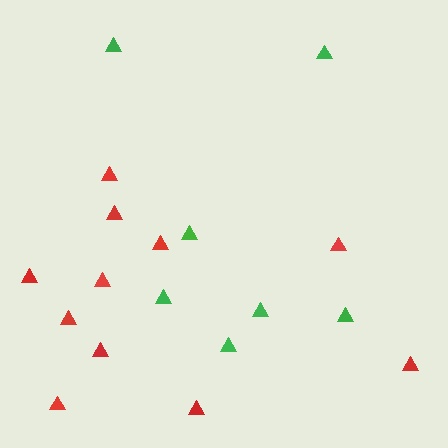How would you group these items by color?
There are 2 groups: one group of red triangles (11) and one group of green triangles (7).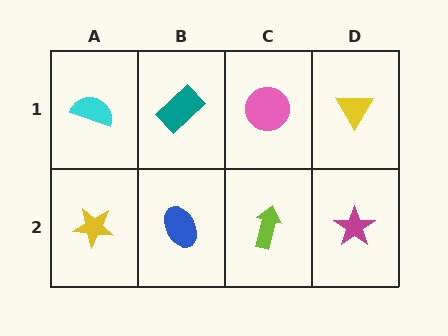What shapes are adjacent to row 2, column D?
A yellow triangle (row 1, column D), a lime arrow (row 2, column C).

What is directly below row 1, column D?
A magenta star.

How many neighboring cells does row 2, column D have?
2.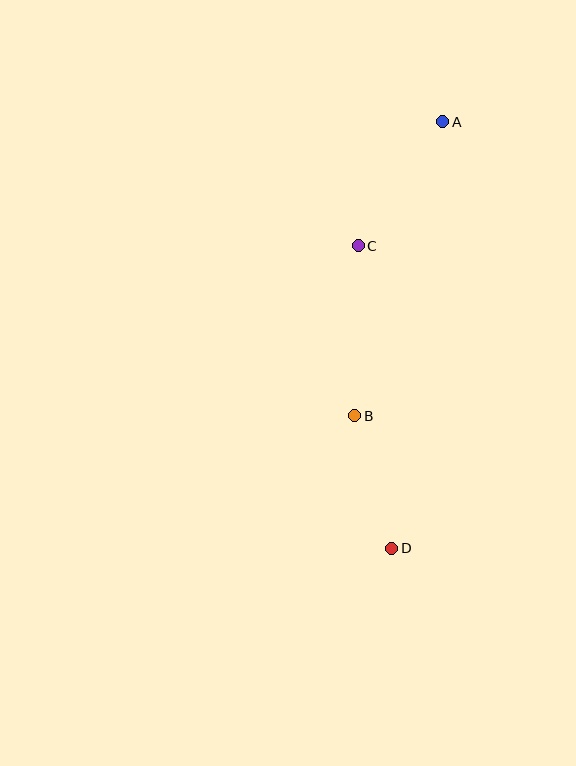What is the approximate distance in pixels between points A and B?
The distance between A and B is approximately 307 pixels.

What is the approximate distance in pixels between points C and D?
The distance between C and D is approximately 304 pixels.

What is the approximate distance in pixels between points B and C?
The distance between B and C is approximately 170 pixels.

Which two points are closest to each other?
Points B and D are closest to each other.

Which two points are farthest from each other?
Points A and D are farthest from each other.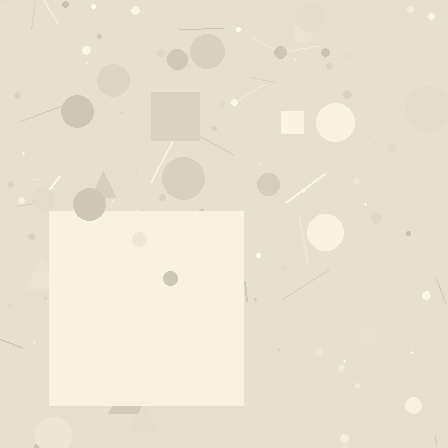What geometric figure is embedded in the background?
A square is embedded in the background.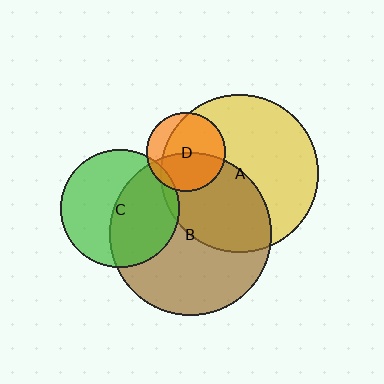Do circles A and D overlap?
Yes.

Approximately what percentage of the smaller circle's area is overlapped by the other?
Approximately 80%.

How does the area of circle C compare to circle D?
Approximately 2.2 times.